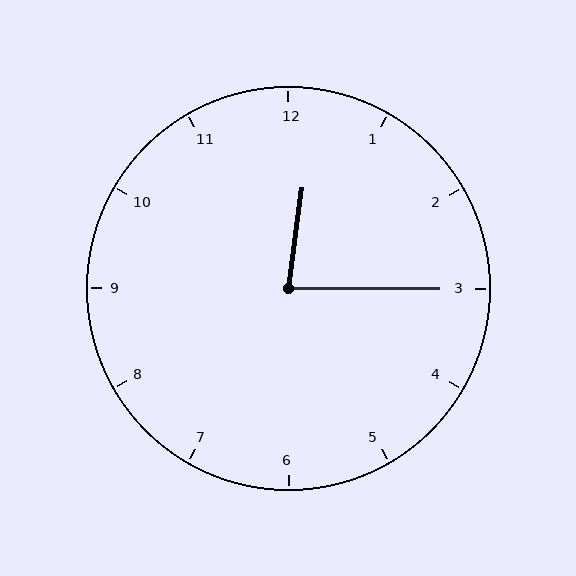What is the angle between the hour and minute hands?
Approximately 82 degrees.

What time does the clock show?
12:15.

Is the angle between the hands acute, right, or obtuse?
It is acute.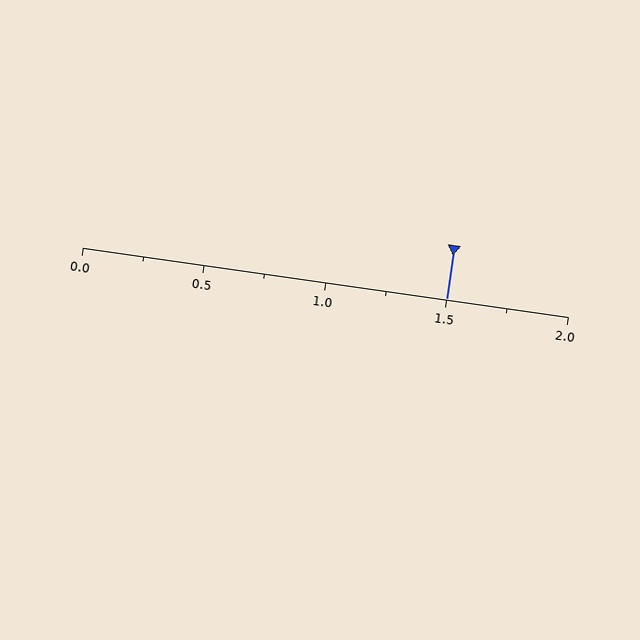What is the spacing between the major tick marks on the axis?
The major ticks are spaced 0.5 apart.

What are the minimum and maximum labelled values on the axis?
The axis runs from 0.0 to 2.0.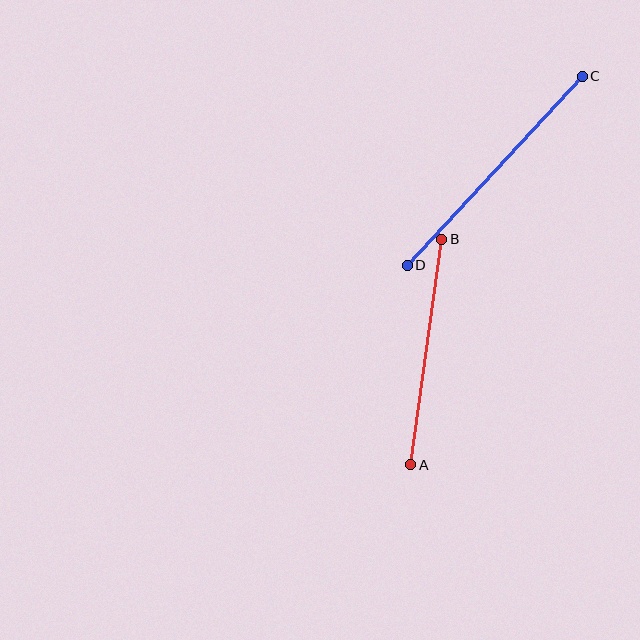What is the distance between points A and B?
The distance is approximately 228 pixels.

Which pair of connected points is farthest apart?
Points C and D are farthest apart.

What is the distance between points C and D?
The distance is approximately 258 pixels.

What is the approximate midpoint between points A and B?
The midpoint is at approximately (426, 352) pixels.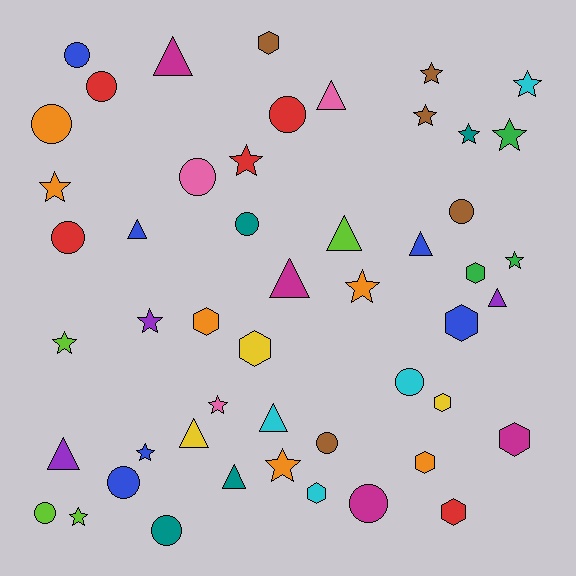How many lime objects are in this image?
There are 4 lime objects.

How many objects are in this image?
There are 50 objects.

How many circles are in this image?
There are 14 circles.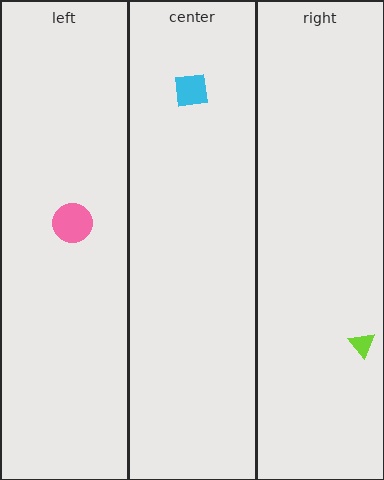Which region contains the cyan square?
The center region.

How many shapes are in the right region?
1.